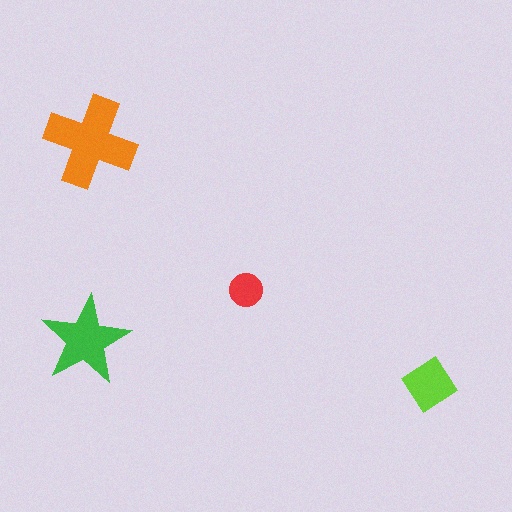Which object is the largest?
The orange cross.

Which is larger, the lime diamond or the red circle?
The lime diamond.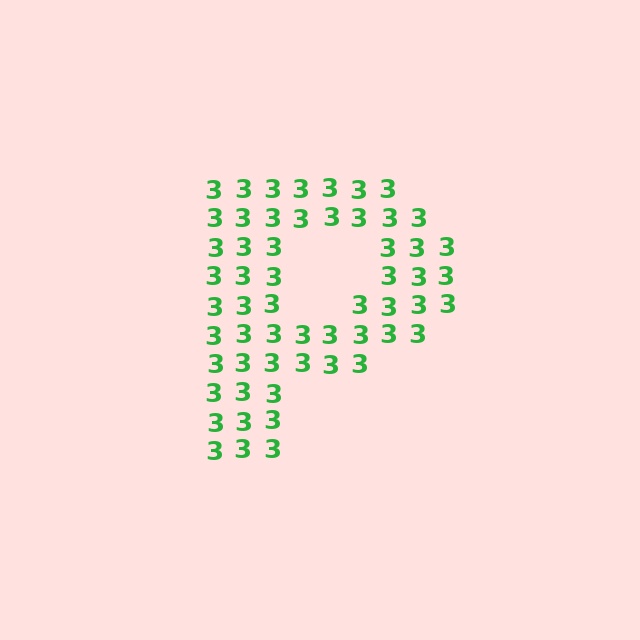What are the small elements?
The small elements are digit 3's.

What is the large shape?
The large shape is the letter P.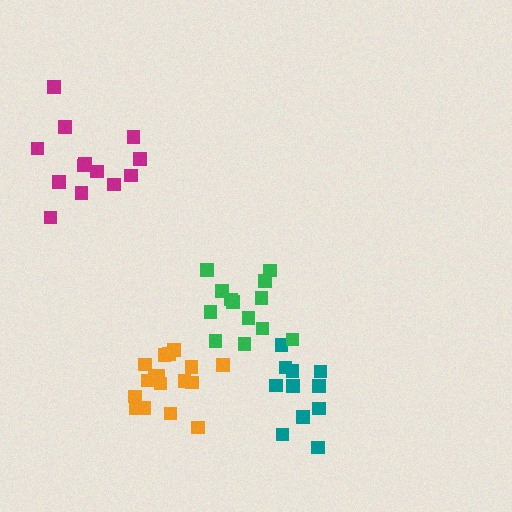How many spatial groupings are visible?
There are 4 spatial groupings.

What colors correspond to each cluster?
The clusters are colored: orange, teal, green, magenta.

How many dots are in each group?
Group 1: 17 dots, Group 2: 11 dots, Group 3: 13 dots, Group 4: 13 dots (54 total).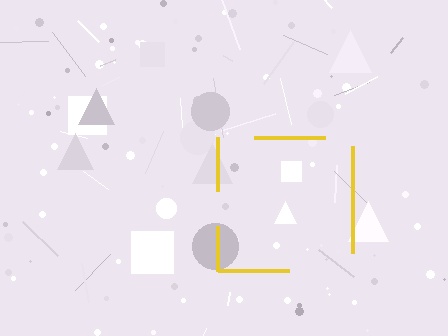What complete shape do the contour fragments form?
The contour fragments form a square.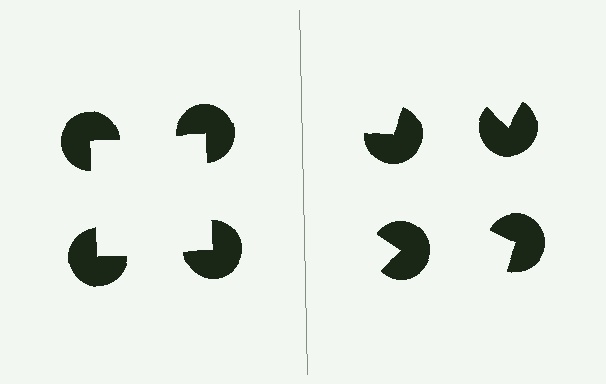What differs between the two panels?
The pac-man discs are positioned identically on both sides; only the wedge orientations differ. On the left they align to a square; on the right they are misaligned.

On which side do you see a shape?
An illusory square appears on the left side. On the right side the wedge cuts are rotated, so no coherent shape forms.